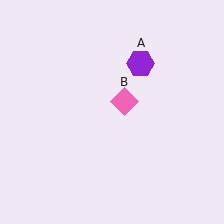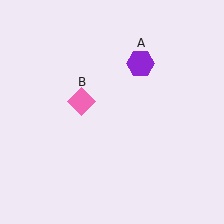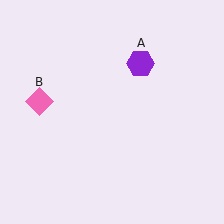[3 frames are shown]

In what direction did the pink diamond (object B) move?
The pink diamond (object B) moved left.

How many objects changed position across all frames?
1 object changed position: pink diamond (object B).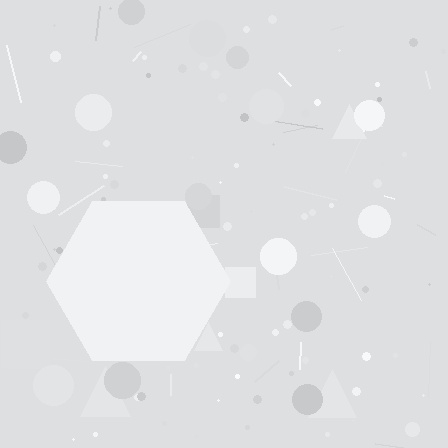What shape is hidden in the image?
A hexagon is hidden in the image.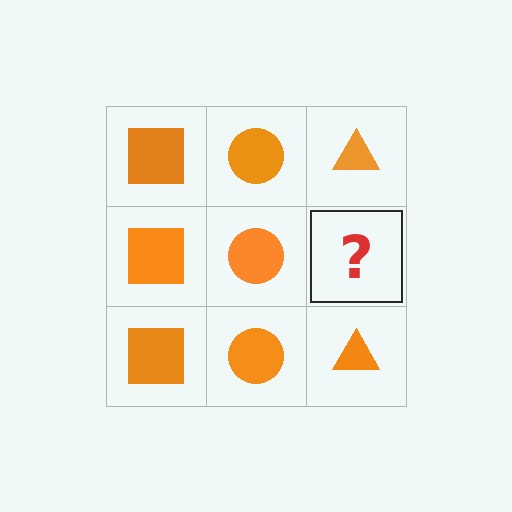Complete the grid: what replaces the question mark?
The question mark should be replaced with an orange triangle.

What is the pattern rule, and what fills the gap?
The rule is that each column has a consistent shape. The gap should be filled with an orange triangle.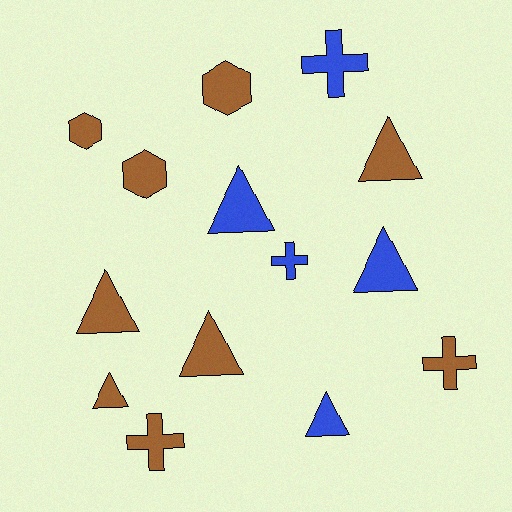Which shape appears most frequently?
Triangle, with 7 objects.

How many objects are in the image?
There are 14 objects.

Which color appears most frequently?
Brown, with 9 objects.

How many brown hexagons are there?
There are 3 brown hexagons.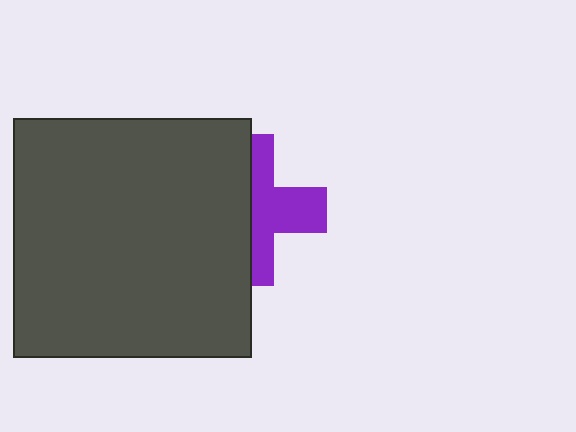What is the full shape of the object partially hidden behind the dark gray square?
The partially hidden object is a purple cross.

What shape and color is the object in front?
The object in front is a dark gray square.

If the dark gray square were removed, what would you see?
You would see the complete purple cross.